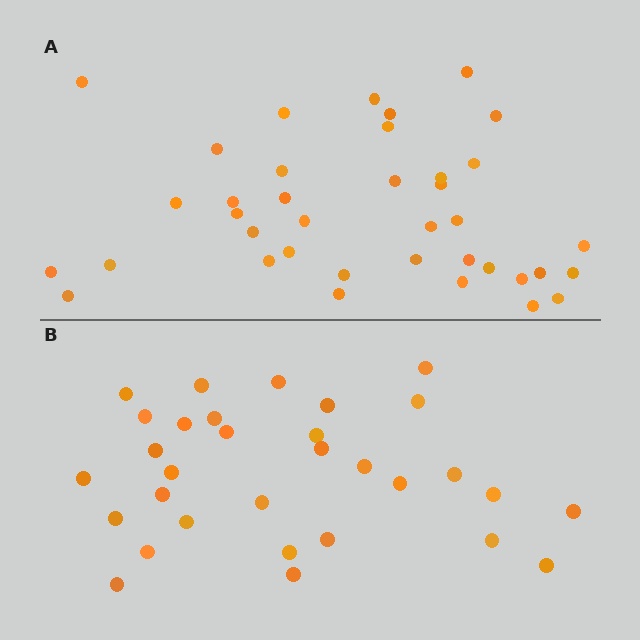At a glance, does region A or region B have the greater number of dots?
Region A (the top region) has more dots.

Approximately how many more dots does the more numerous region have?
Region A has roughly 8 or so more dots than region B.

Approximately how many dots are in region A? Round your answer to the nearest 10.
About 40 dots. (The exact count is 38, which rounds to 40.)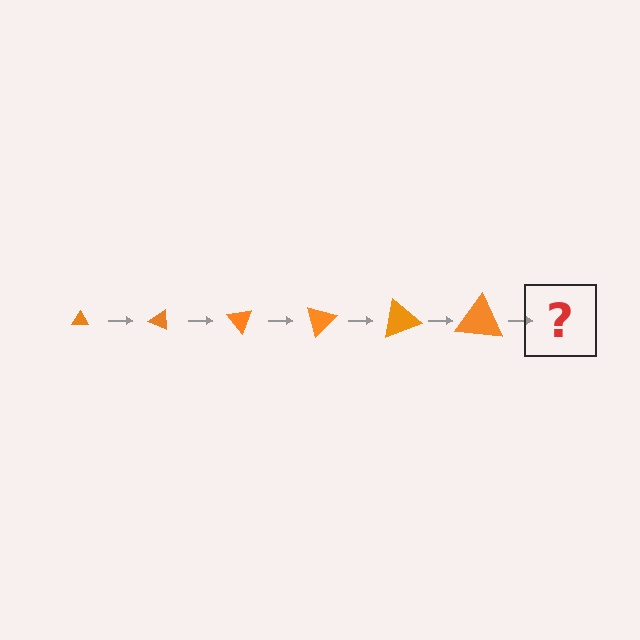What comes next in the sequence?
The next element should be a triangle, larger than the previous one and rotated 150 degrees from the start.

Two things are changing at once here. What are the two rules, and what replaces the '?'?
The two rules are that the triangle grows larger each step and it rotates 25 degrees each step. The '?' should be a triangle, larger than the previous one and rotated 150 degrees from the start.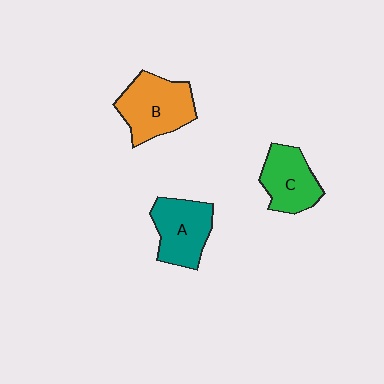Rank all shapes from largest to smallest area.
From largest to smallest: B (orange), A (teal), C (green).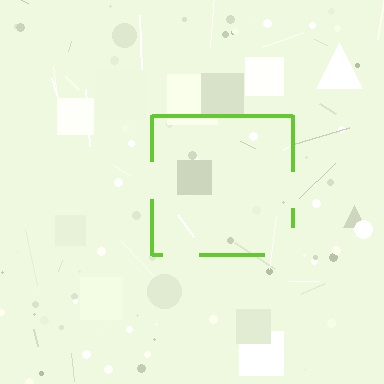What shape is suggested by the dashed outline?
The dashed outline suggests a square.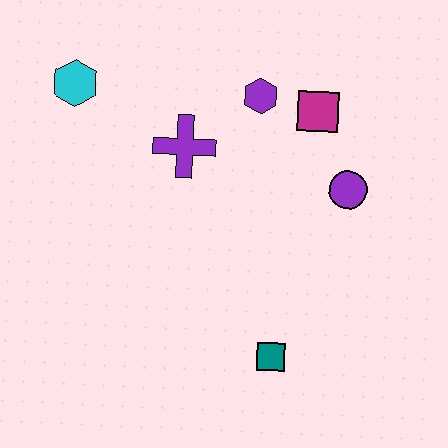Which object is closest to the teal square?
The purple circle is closest to the teal square.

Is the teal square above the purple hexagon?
No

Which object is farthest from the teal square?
The cyan hexagon is farthest from the teal square.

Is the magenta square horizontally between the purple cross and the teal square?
No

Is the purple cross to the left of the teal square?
Yes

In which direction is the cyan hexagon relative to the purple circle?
The cyan hexagon is to the left of the purple circle.